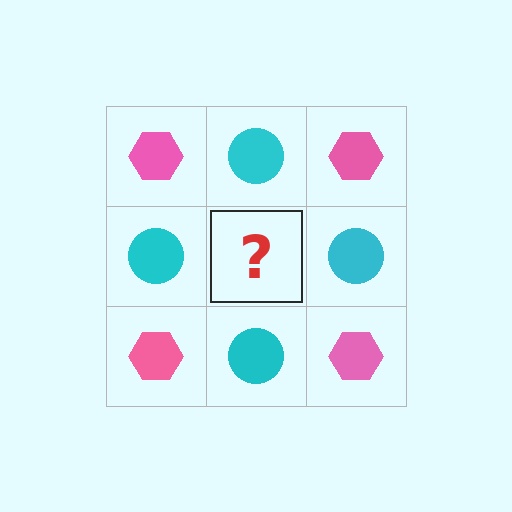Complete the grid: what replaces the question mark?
The question mark should be replaced with a pink hexagon.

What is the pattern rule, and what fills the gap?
The rule is that it alternates pink hexagon and cyan circle in a checkerboard pattern. The gap should be filled with a pink hexagon.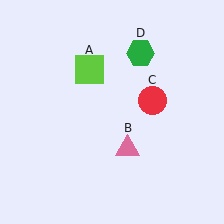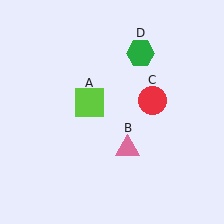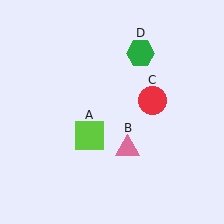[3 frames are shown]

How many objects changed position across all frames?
1 object changed position: lime square (object A).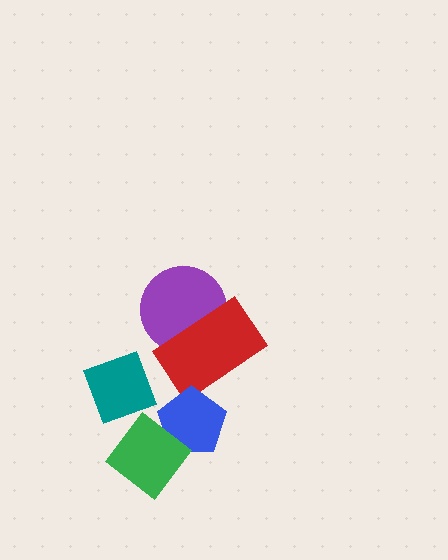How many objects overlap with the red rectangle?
2 objects overlap with the red rectangle.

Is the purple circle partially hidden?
Yes, it is partially covered by another shape.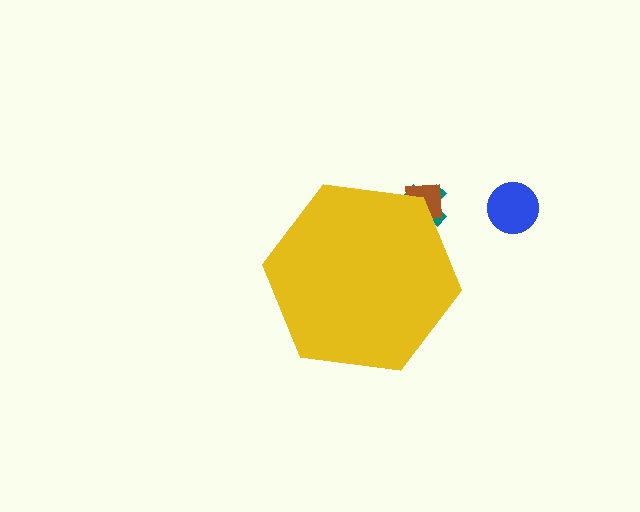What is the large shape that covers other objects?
A yellow hexagon.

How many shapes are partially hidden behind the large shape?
2 shapes are partially hidden.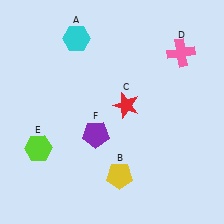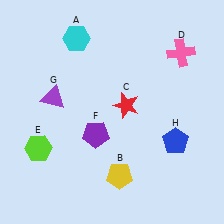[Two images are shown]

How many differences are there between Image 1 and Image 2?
There are 2 differences between the two images.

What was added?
A purple triangle (G), a blue pentagon (H) were added in Image 2.